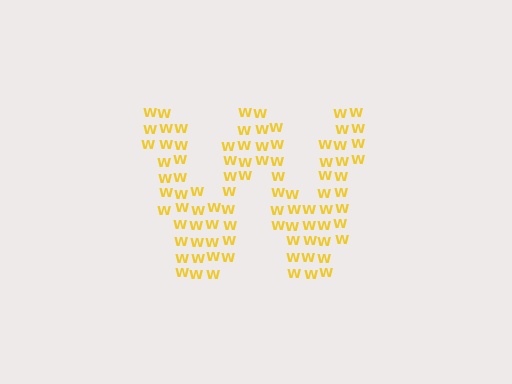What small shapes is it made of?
It is made of small letter W's.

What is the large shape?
The large shape is the letter W.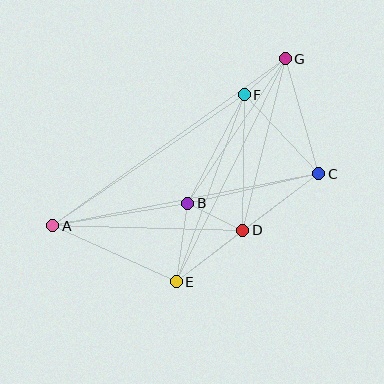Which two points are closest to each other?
Points F and G are closest to each other.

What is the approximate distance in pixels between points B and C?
The distance between B and C is approximately 134 pixels.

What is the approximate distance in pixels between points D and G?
The distance between D and G is approximately 177 pixels.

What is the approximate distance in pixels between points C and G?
The distance between C and G is approximately 120 pixels.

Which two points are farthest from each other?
Points A and G are farthest from each other.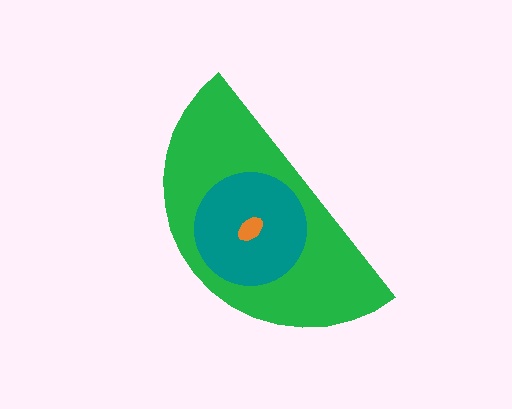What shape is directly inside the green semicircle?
The teal circle.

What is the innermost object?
The orange ellipse.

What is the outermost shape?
The green semicircle.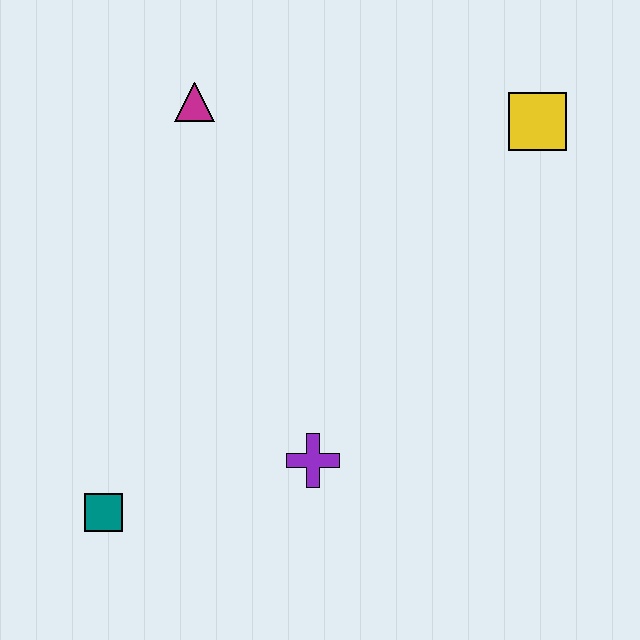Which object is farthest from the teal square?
The yellow square is farthest from the teal square.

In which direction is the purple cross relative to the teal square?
The purple cross is to the right of the teal square.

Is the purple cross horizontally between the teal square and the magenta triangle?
No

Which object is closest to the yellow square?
The magenta triangle is closest to the yellow square.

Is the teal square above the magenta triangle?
No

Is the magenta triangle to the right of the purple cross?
No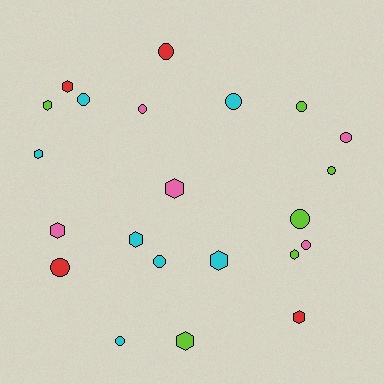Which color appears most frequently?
Cyan, with 7 objects.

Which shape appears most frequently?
Circle, with 12 objects.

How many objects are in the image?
There are 22 objects.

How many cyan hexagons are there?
There are 3 cyan hexagons.